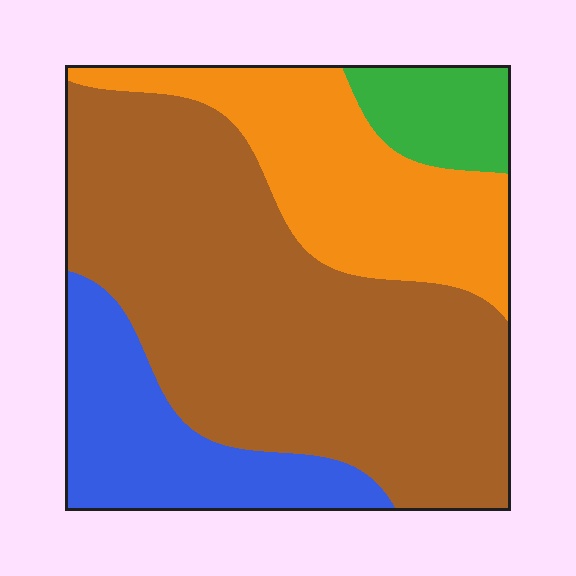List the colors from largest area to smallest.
From largest to smallest: brown, orange, blue, green.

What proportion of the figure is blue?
Blue covers 17% of the figure.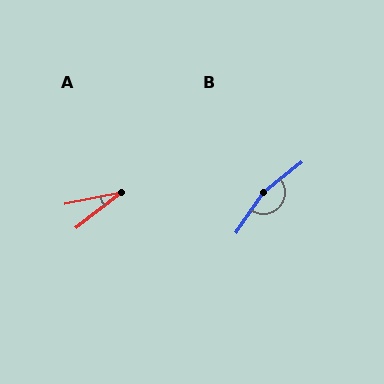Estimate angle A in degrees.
Approximately 26 degrees.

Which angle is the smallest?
A, at approximately 26 degrees.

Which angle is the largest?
B, at approximately 163 degrees.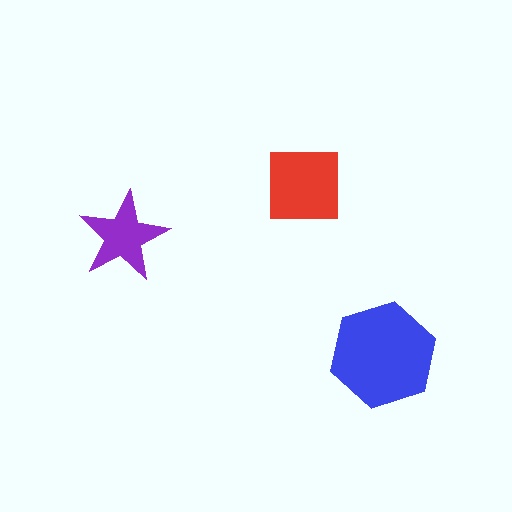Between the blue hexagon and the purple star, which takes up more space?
The blue hexagon.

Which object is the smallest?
The purple star.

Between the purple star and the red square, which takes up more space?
The red square.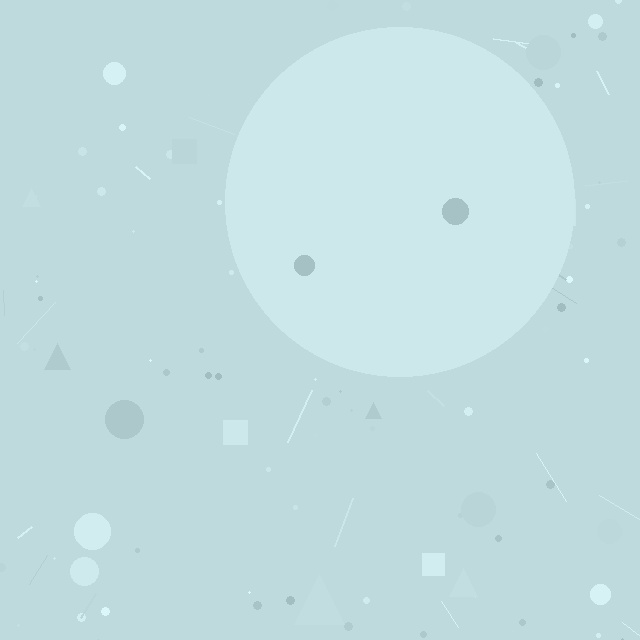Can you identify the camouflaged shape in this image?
The camouflaged shape is a circle.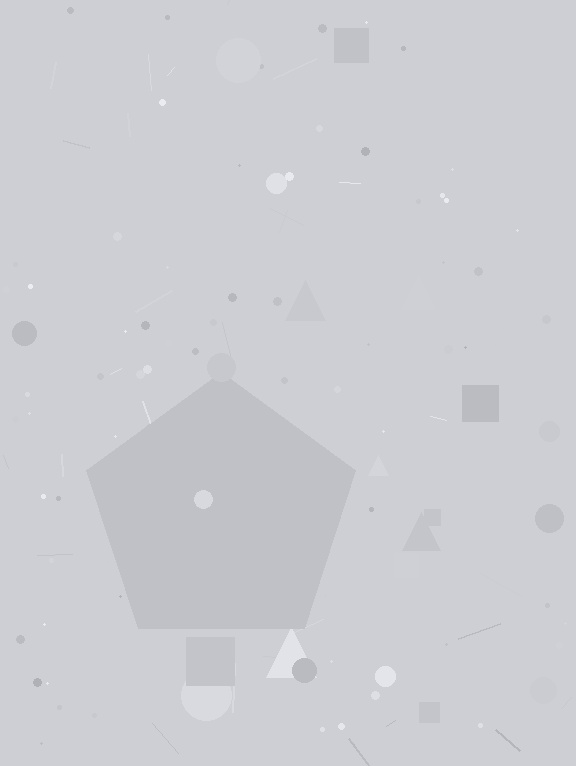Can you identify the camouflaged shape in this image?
The camouflaged shape is a pentagon.